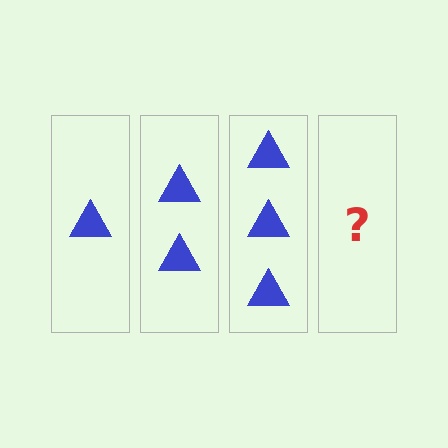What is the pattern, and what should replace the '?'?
The pattern is that each step adds one more triangle. The '?' should be 4 triangles.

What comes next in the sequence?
The next element should be 4 triangles.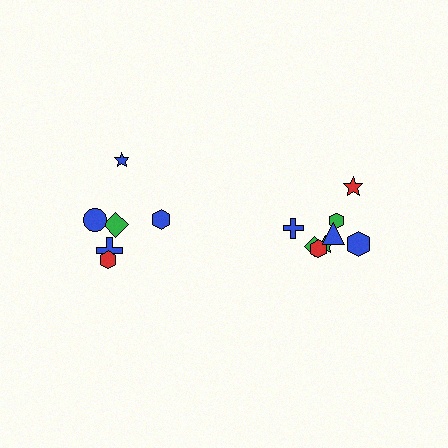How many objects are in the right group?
There are 8 objects.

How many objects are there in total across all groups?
There are 14 objects.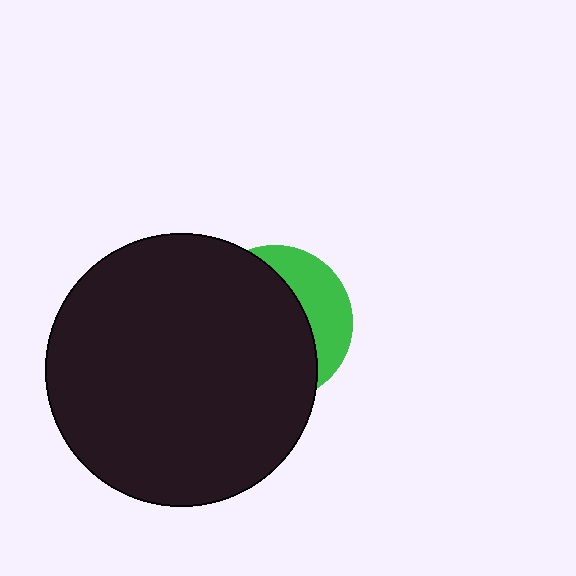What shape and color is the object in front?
The object in front is a black circle.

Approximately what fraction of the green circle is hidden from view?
Roughly 70% of the green circle is hidden behind the black circle.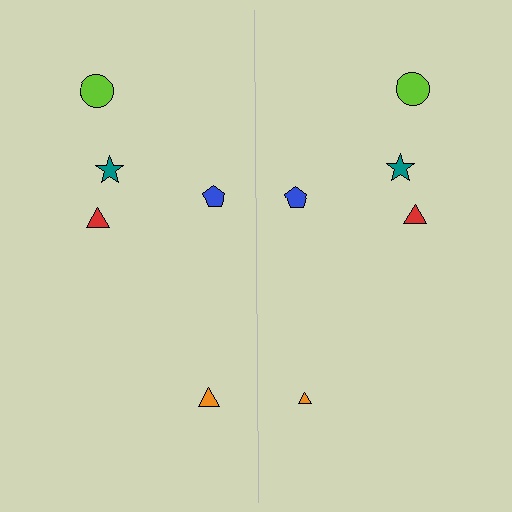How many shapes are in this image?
There are 10 shapes in this image.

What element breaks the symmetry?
The orange triangle on the right side has a different size than its mirror counterpart.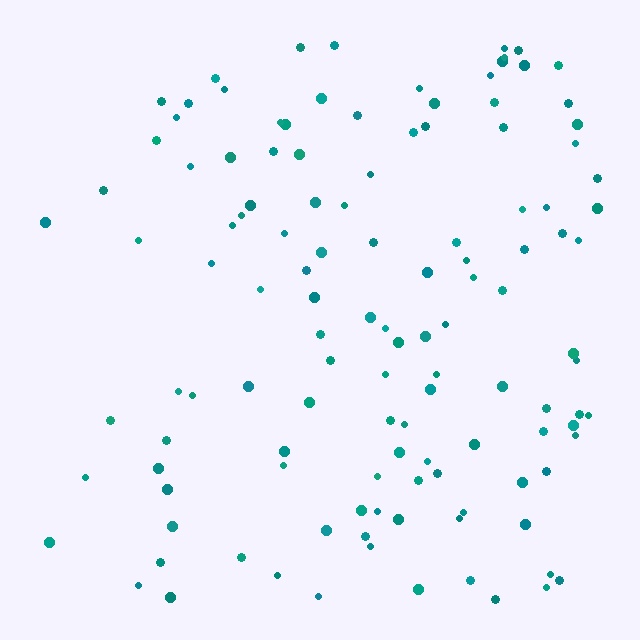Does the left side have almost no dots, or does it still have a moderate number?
Still a moderate number, just noticeably fewer than the right.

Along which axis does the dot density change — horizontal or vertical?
Horizontal.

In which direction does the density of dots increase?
From left to right, with the right side densest.